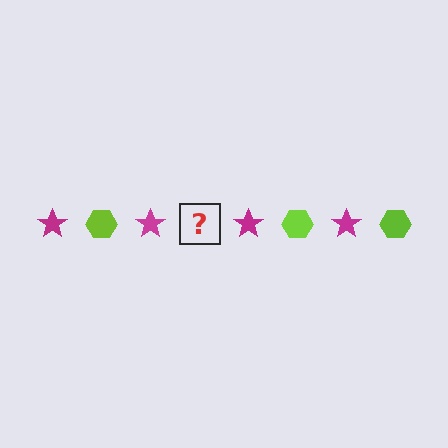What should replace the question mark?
The question mark should be replaced with a lime hexagon.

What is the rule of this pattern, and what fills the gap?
The rule is that the pattern alternates between magenta star and lime hexagon. The gap should be filled with a lime hexagon.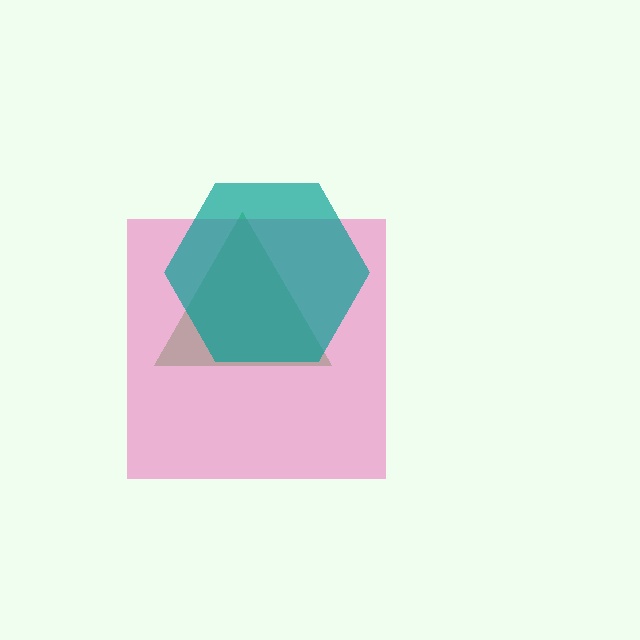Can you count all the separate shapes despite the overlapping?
Yes, there are 3 separate shapes.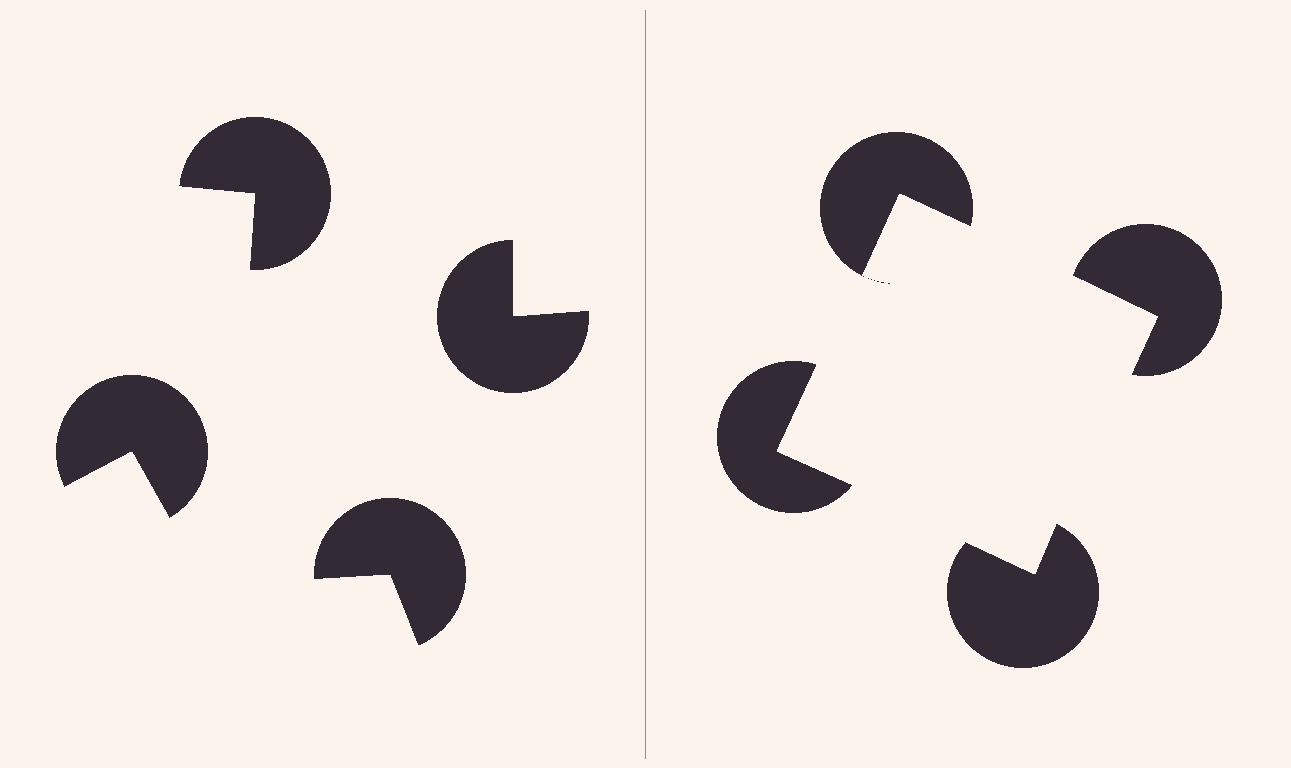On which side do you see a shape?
An illusory square appears on the right side. On the left side the wedge cuts are rotated, so no coherent shape forms.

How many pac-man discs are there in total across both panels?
8 — 4 on each side.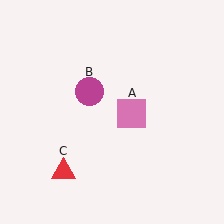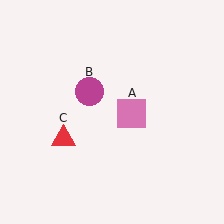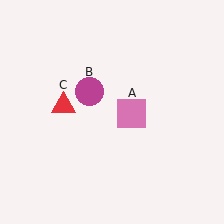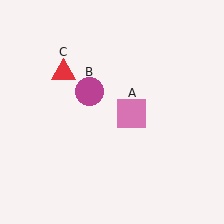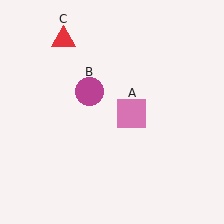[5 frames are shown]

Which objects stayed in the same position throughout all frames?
Pink square (object A) and magenta circle (object B) remained stationary.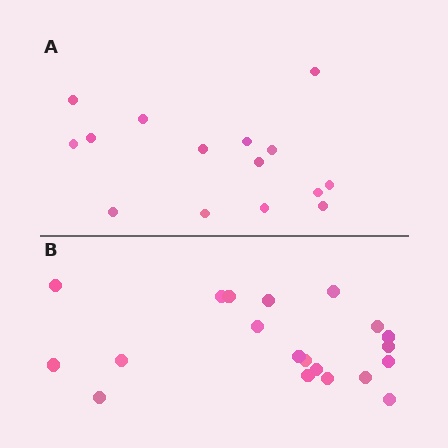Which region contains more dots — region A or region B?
Region B (the bottom region) has more dots.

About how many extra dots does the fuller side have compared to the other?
Region B has about 5 more dots than region A.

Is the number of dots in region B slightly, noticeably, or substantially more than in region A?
Region B has noticeably more, but not dramatically so. The ratio is roughly 1.3 to 1.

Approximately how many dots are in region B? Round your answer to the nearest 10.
About 20 dots.